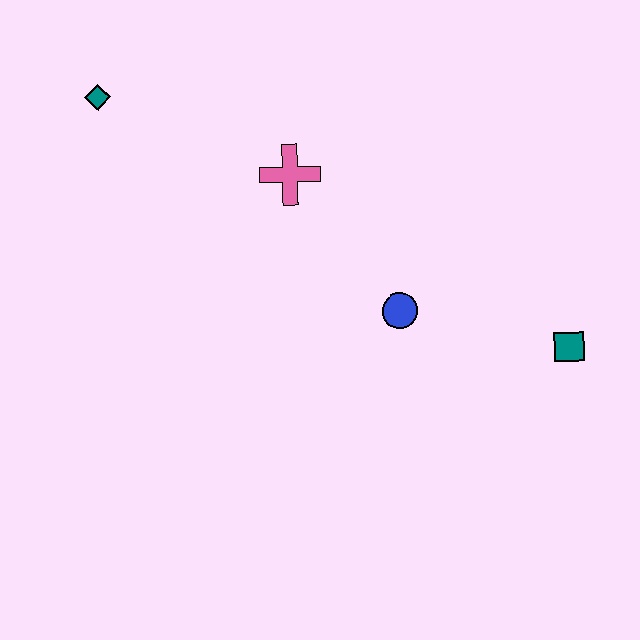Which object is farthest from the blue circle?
The teal diamond is farthest from the blue circle.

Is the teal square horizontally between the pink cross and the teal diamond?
No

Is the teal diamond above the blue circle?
Yes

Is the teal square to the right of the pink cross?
Yes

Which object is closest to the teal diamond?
The pink cross is closest to the teal diamond.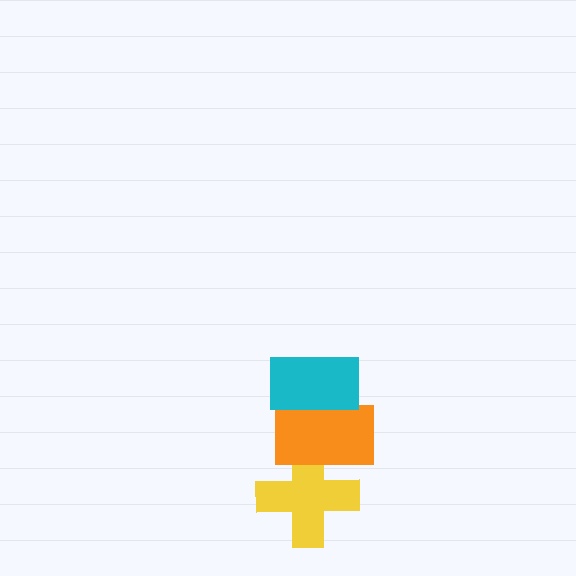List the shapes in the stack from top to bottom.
From top to bottom: the cyan rectangle, the orange rectangle, the yellow cross.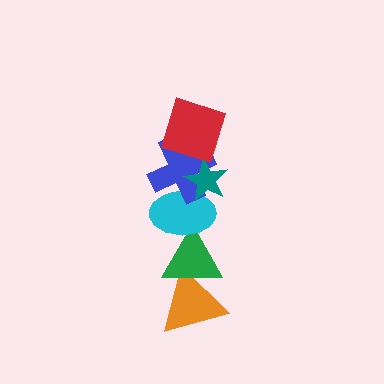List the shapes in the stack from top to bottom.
From top to bottom: the red square, the teal star, the blue cross, the cyan ellipse, the green triangle, the orange triangle.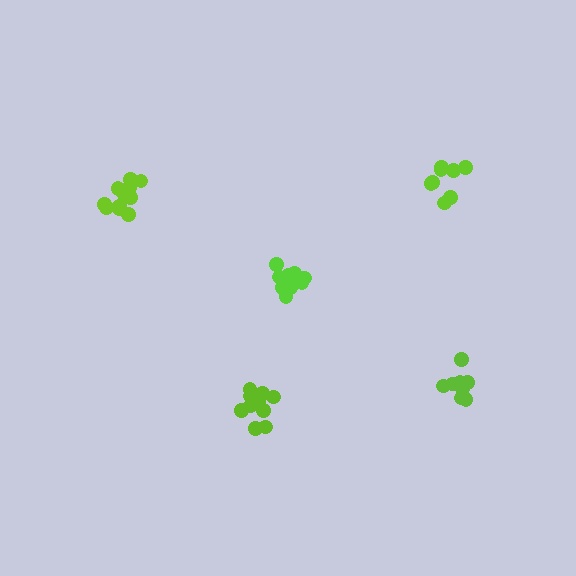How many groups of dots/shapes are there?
There are 5 groups.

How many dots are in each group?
Group 1: 11 dots, Group 2: 11 dots, Group 3: 10 dots, Group 4: 8 dots, Group 5: 8 dots (48 total).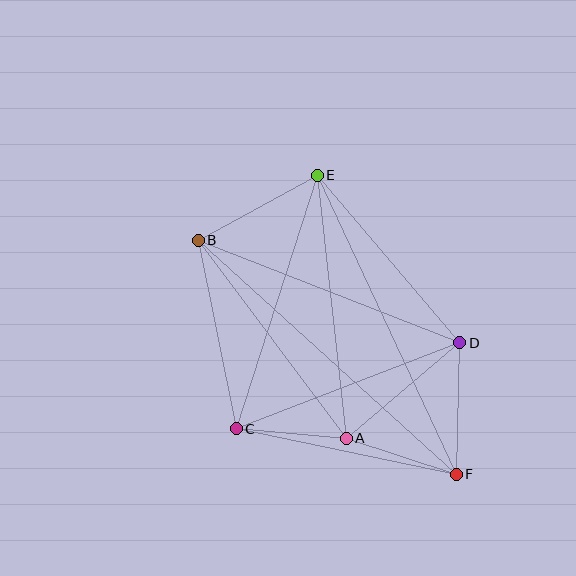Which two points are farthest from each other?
Points B and F are farthest from each other.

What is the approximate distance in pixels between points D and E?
The distance between D and E is approximately 220 pixels.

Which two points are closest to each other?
Points A and C are closest to each other.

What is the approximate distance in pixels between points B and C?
The distance between B and C is approximately 192 pixels.